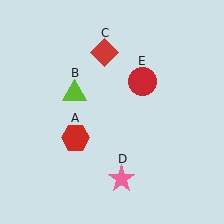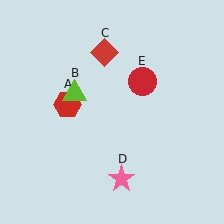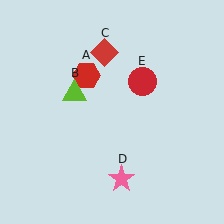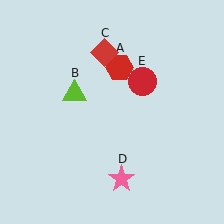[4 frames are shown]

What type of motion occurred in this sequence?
The red hexagon (object A) rotated clockwise around the center of the scene.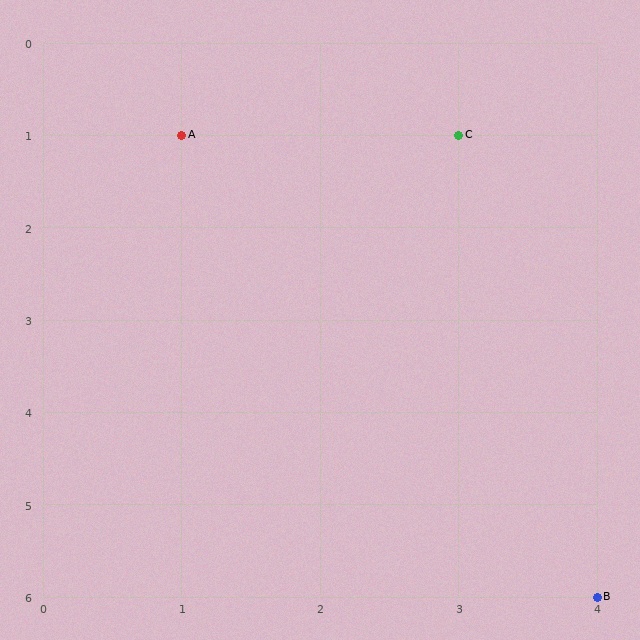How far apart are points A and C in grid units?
Points A and C are 2 columns apart.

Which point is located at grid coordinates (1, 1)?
Point A is at (1, 1).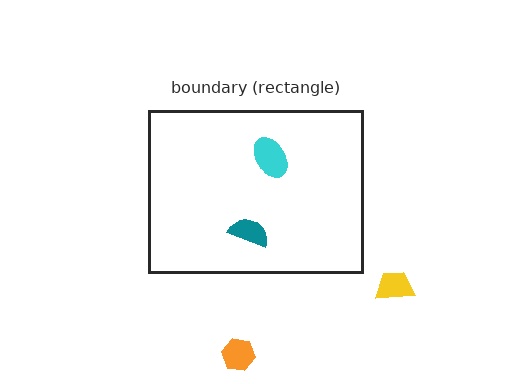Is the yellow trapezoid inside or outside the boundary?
Outside.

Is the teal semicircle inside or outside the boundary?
Inside.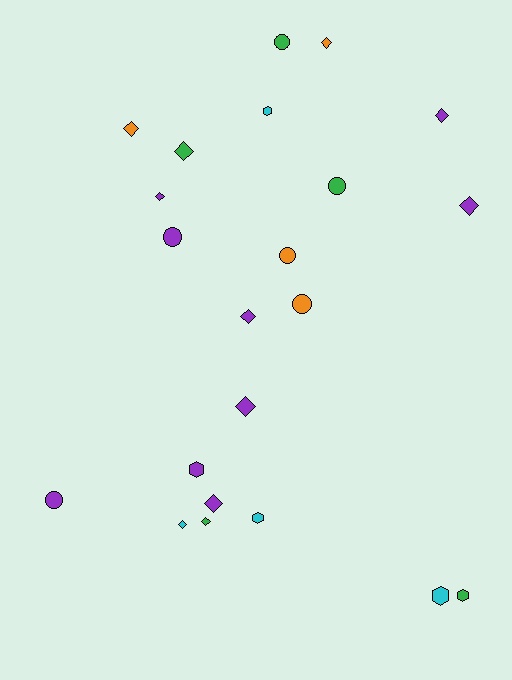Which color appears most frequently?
Purple, with 9 objects.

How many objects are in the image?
There are 22 objects.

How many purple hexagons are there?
There is 1 purple hexagon.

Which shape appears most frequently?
Diamond, with 11 objects.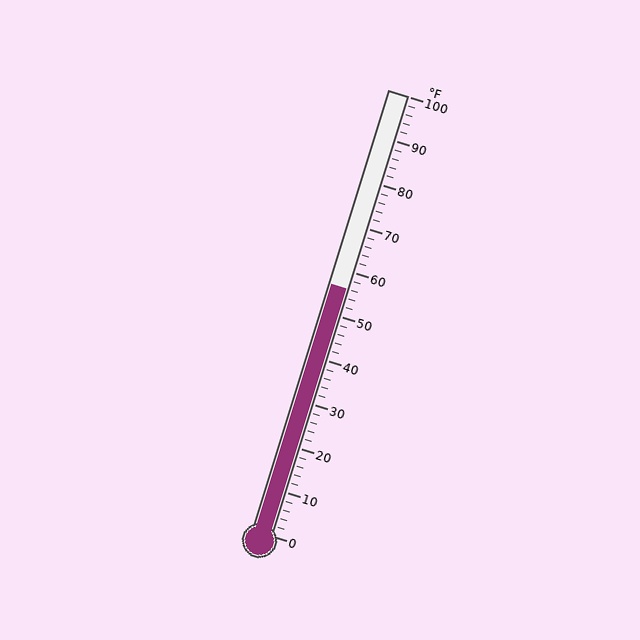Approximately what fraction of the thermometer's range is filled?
The thermometer is filled to approximately 55% of its range.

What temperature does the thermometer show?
The thermometer shows approximately 56°F.